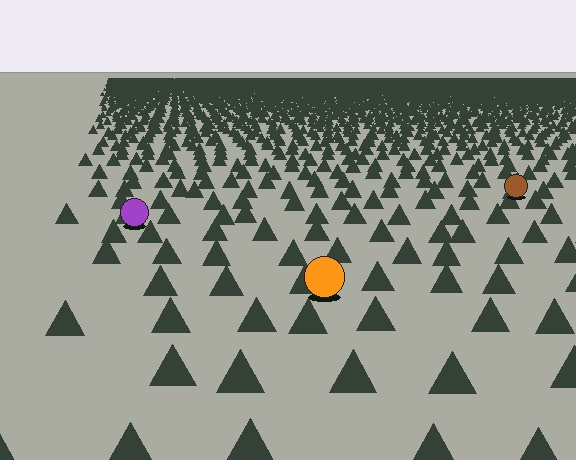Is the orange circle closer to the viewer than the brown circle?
Yes. The orange circle is closer — you can tell from the texture gradient: the ground texture is coarser near it.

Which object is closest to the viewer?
The orange circle is closest. The texture marks near it are larger and more spread out.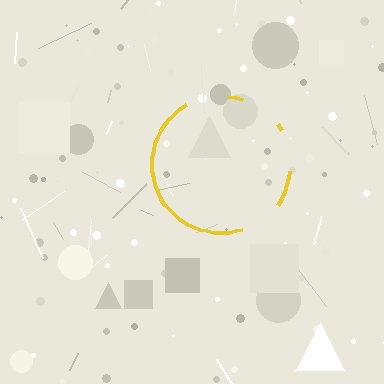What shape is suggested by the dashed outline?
The dashed outline suggests a circle.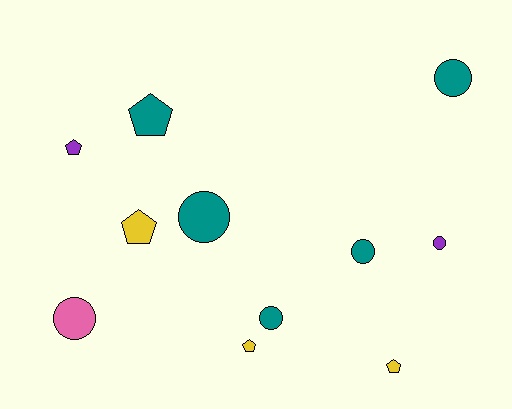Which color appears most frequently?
Teal, with 5 objects.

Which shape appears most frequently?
Circle, with 6 objects.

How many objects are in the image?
There are 11 objects.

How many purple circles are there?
There is 1 purple circle.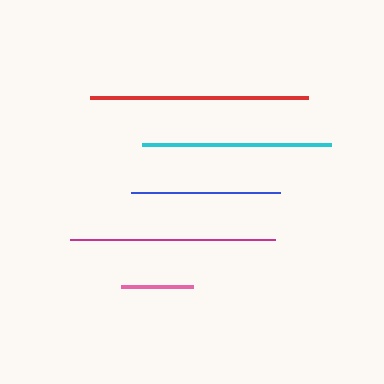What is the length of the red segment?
The red segment is approximately 219 pixels long.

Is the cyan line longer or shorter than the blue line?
The cyan line is longer than the blue line.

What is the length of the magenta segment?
The magenta segment is approximately 205 pixels long.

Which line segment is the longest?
The red line is the longest at approximately 219 pixels.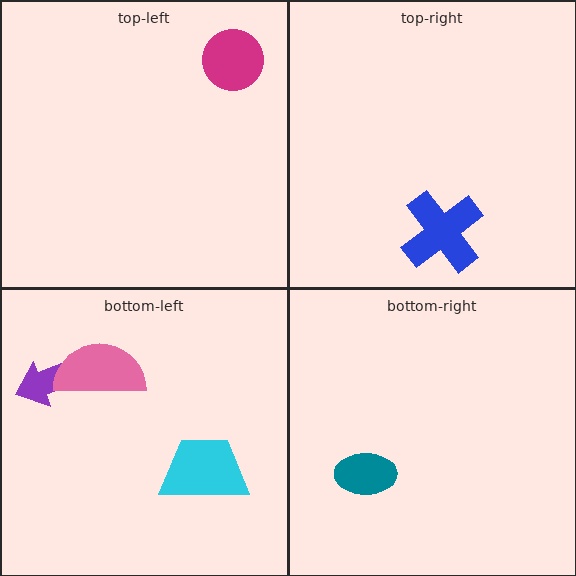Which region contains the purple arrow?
The bottom-left region.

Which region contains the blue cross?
The top-right region.